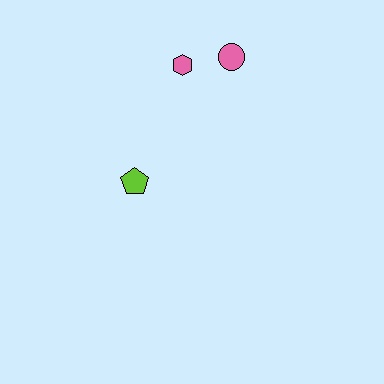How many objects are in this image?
There are 3 objects.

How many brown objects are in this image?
There are no brown objects.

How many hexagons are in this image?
There is 1 hexagon.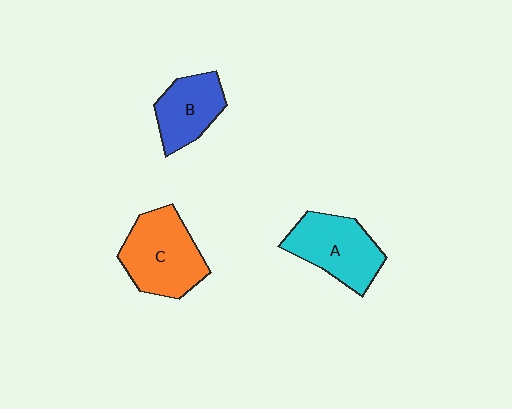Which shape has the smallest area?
Shape B (blue).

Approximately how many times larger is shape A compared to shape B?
Approximately 1.3 times.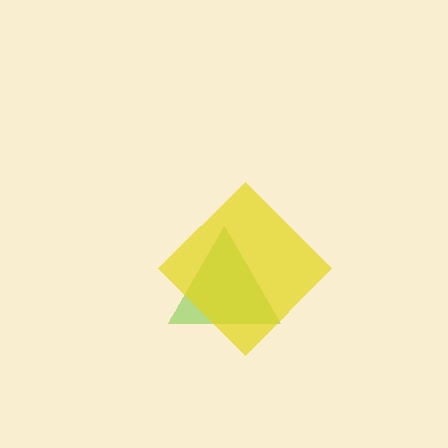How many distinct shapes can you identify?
There are 2 distinct shapes: a lime triangle, a yellow diamond.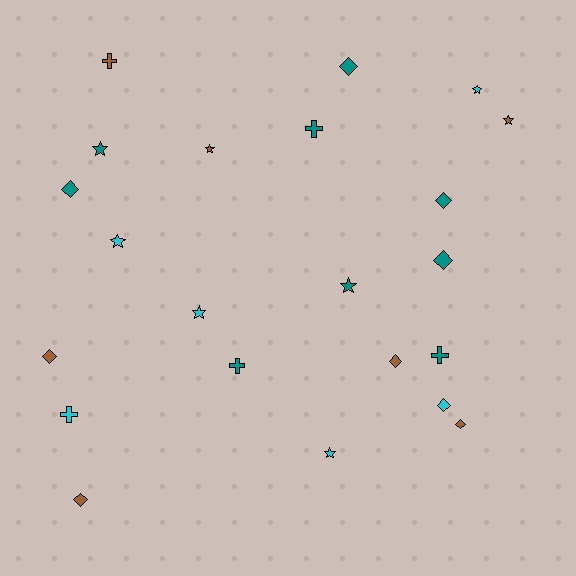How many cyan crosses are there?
There is 1 cyan cross.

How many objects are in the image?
There are 22 objects.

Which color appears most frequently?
Teal, with 9 objects.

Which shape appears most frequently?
Diamond, with 9 objects.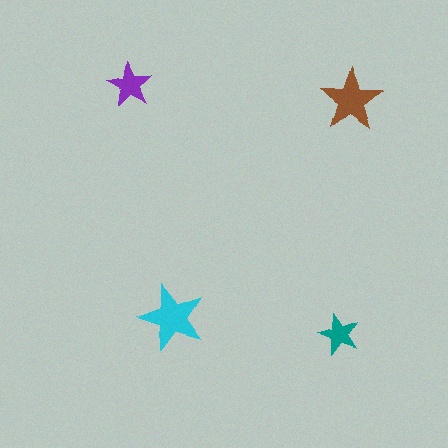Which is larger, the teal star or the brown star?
The brown one.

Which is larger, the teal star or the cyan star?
The cyan one.